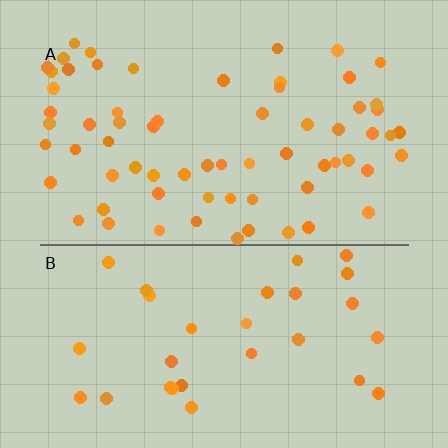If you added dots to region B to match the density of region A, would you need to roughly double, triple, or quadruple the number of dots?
Approximately double.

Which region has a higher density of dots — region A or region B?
A (the top).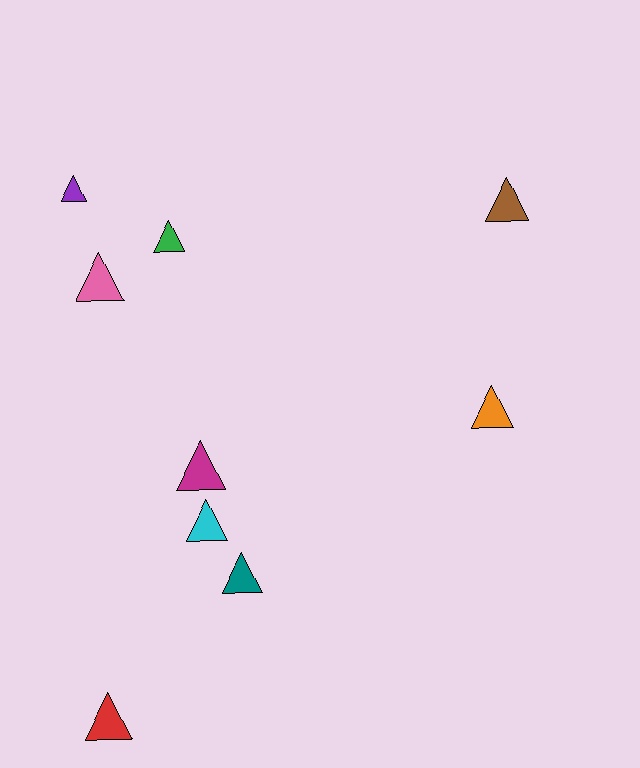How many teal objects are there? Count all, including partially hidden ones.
There is 1 teal object.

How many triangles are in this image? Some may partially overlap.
There are 9 triangles.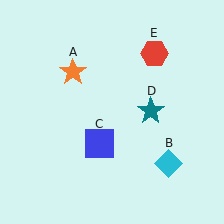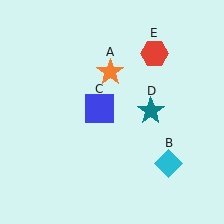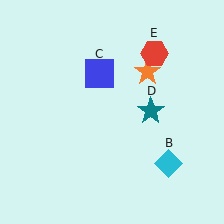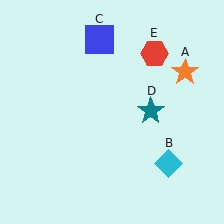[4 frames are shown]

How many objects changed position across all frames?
2 objects changed position: orange star (object A), blue square (object C).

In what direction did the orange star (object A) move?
The orange star (object A) moved right.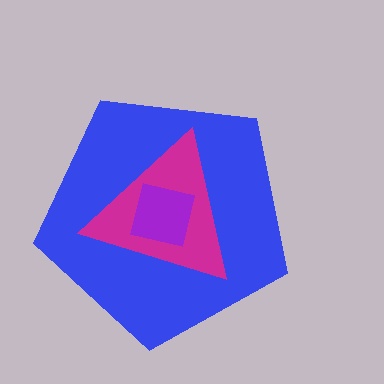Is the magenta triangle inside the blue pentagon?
Yes.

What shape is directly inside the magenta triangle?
The purple square.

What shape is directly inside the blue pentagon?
The magenta triangle.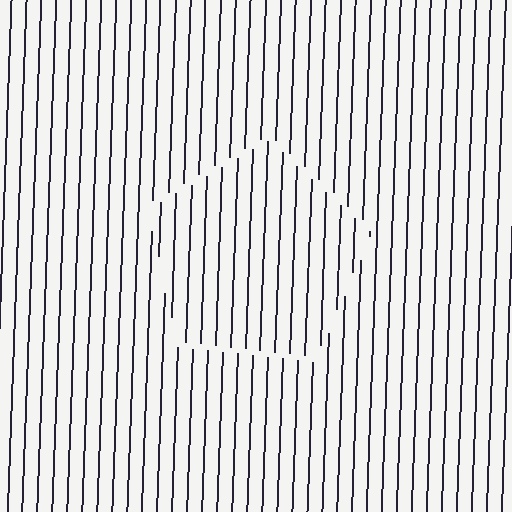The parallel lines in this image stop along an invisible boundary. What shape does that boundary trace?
An illusory pentagon. The interior of the shape contains the same grating, shifted by half a period — the contour is defined by the phase discontinuity where line-ends from the inner and outer gratings abut.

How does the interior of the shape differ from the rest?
The interior of the shape contains the same grating, shifted by half a period — the contour is defined by the phase discontinuity where line-ends from the inner and outer gratings abut.